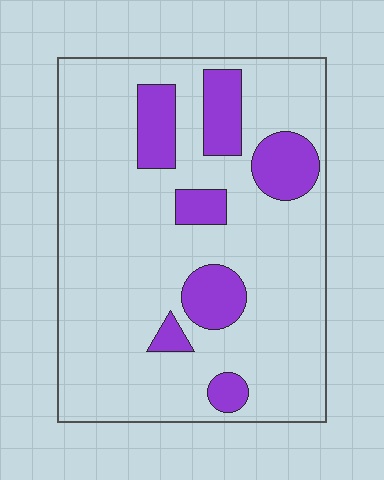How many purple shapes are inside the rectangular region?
7.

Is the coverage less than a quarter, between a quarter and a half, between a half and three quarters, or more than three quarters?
Less than a quarter.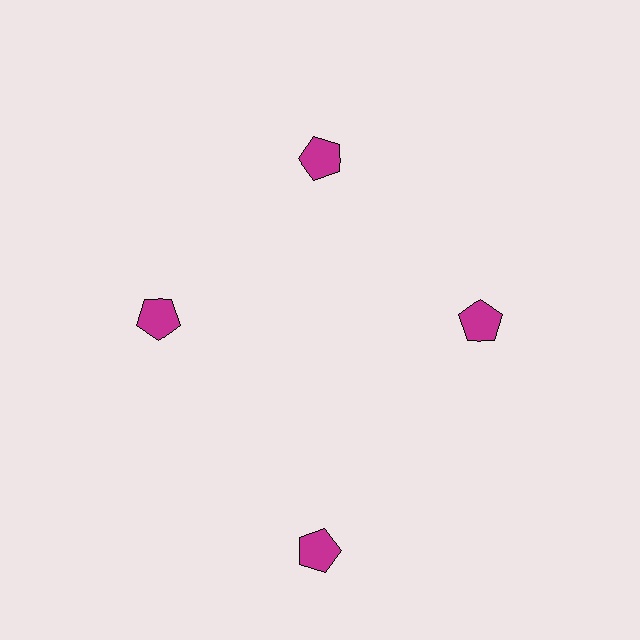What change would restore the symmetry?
The symmetry would be restored by moving it inward, back onto the ring so that all 4 pentagons sit at equal angles and equal distance from the center.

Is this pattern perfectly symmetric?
No. The 4 magenta pentagons are arranged in a ring, but one element near the 6 o'clock position is pushed outward from the center, breaking the 4-fold rotational symmetry.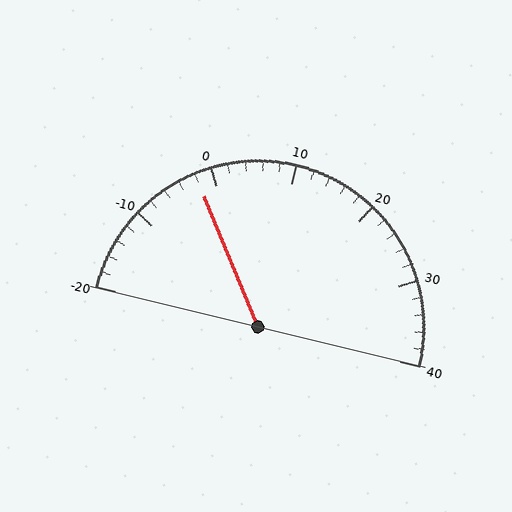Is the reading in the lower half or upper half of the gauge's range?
The reading is in the lower half of the range (-20 to 40).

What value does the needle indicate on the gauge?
The needle indicates approximately -2.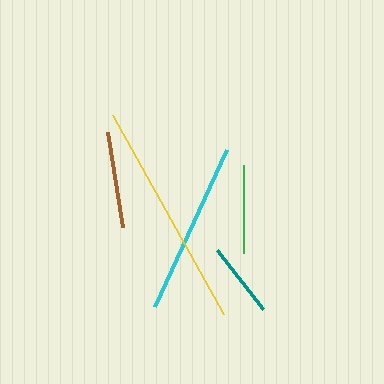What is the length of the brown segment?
The brown segment is approximately 97 pixels long.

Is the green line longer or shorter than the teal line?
The green line is longer than the teal line.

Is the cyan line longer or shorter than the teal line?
The cyan line is longer than the teal line.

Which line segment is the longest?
The yellow line is the longest at approximately 229 pixels.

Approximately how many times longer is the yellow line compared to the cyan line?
The yellow line is approximately 1.3 times the length of the cyan line.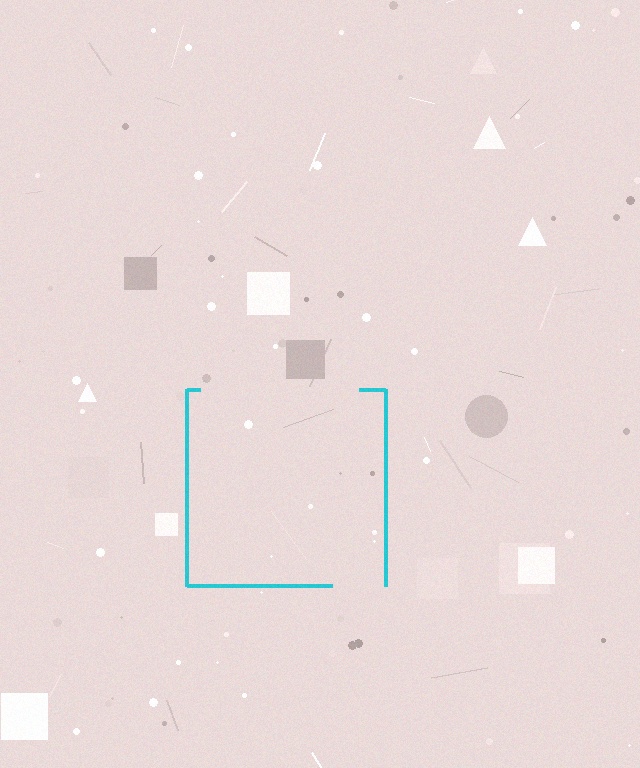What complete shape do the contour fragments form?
The contour fragments form a square.